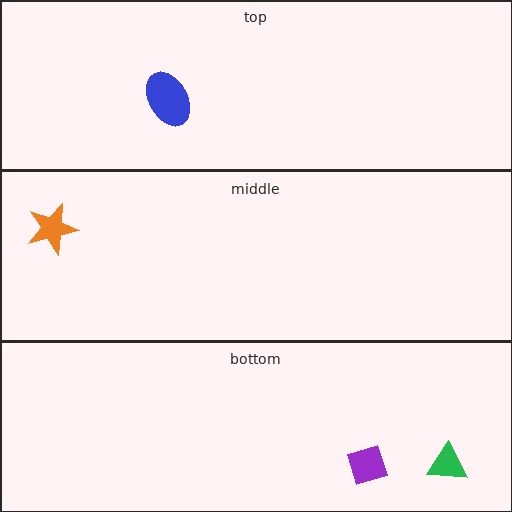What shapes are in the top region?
The blue ellipse.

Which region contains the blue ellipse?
The top region.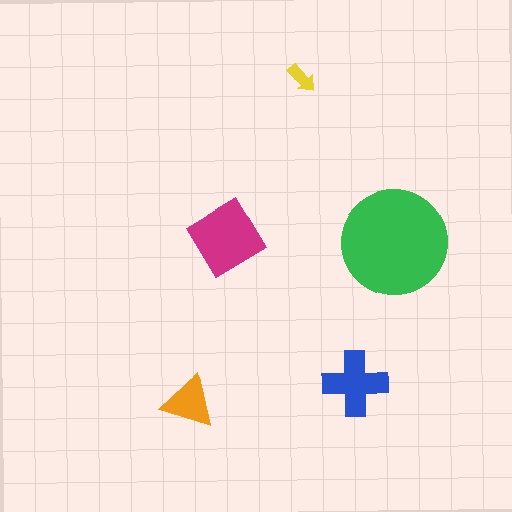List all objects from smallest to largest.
The yellow arrow, the orange triangle, the blue cross, the magenta diamond, the green circle.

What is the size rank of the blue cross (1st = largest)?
3rd.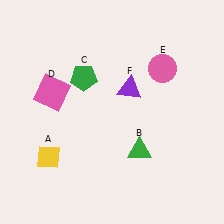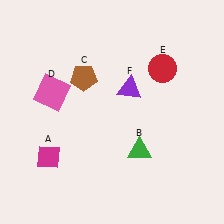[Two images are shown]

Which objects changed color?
A changed from yellow to magenta. C changed from green to brown. E changed from pink to red.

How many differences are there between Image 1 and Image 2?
There are 3 differences between the two images.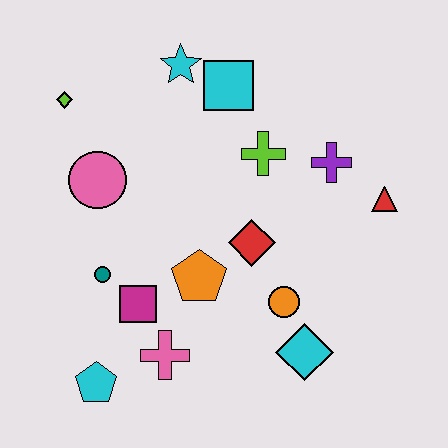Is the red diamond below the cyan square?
Yes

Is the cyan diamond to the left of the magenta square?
No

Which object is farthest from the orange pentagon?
The lime diamond is farthest from the orange pentagon.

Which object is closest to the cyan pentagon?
The pink cross is closest to the cyan pentagon.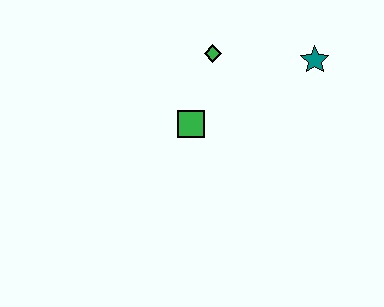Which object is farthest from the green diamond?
The teal star is farthest from the green diamond.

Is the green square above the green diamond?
No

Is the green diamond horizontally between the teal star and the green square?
Yes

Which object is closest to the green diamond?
The green square is closest to the green diamond.